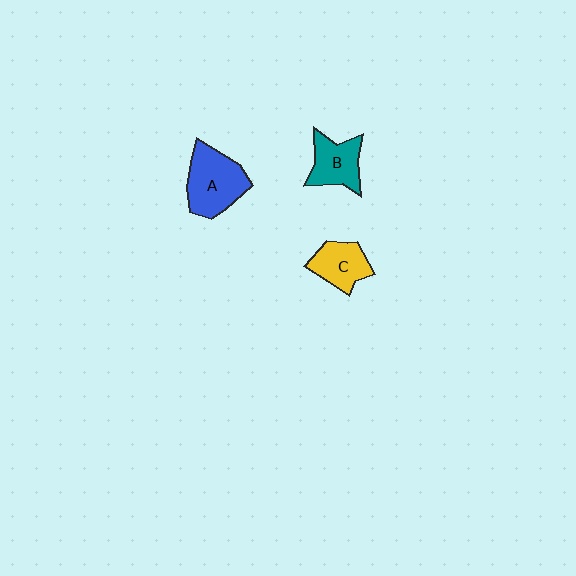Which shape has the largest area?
Shape A (blue).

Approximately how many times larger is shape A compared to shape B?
Approximately 1.4 times.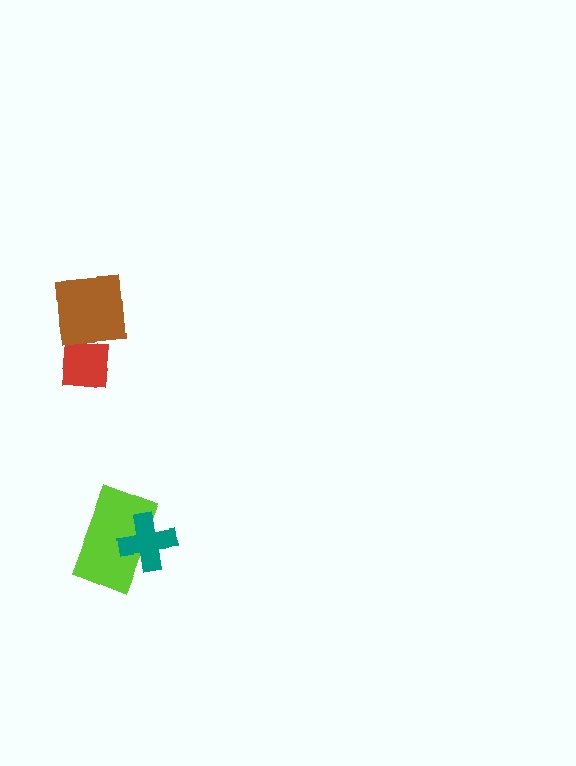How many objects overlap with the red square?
1 object overlaps with the red square.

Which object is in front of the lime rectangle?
The teal cross is in front of the lime rectangle.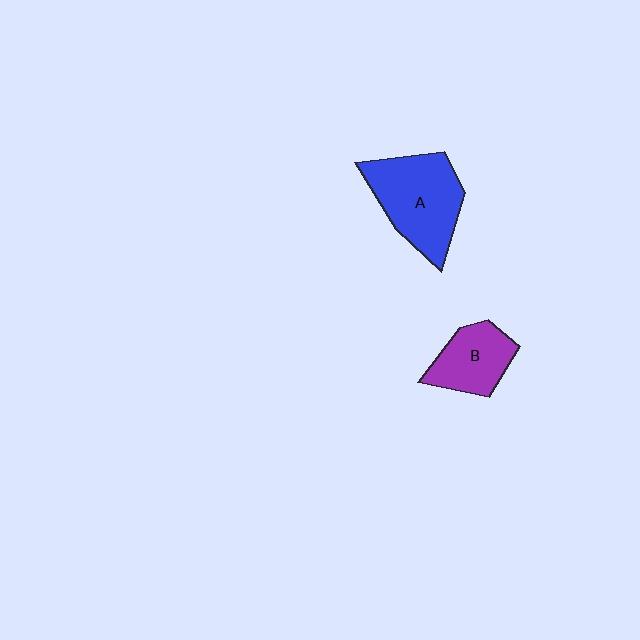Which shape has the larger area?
Shape A (blue).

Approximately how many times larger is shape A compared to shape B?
Approximately 1.6 times.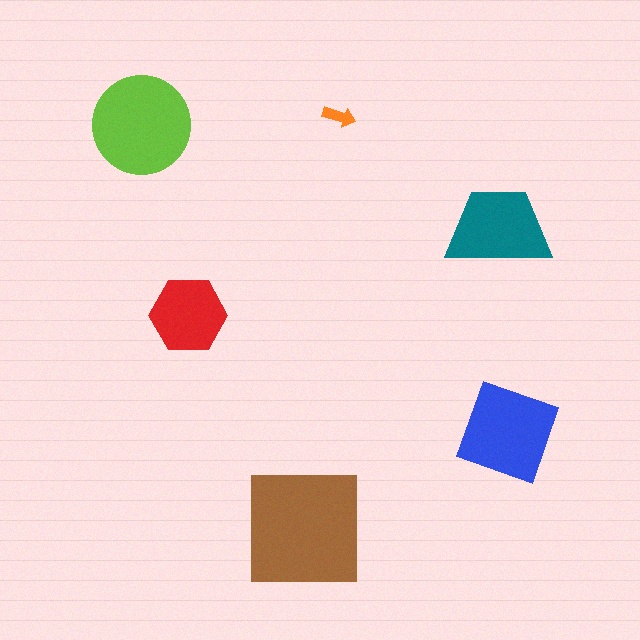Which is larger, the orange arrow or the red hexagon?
The red hexagon.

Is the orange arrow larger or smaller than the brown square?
Smaller.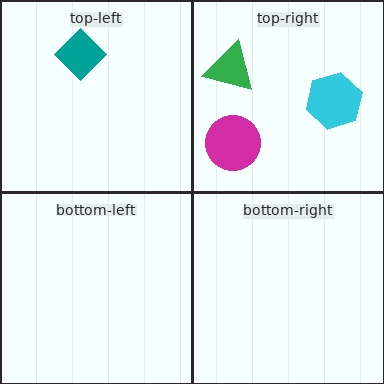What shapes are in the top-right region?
The magenta circle, the cyan hexagon, the green triangle.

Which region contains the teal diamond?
The top-left region.